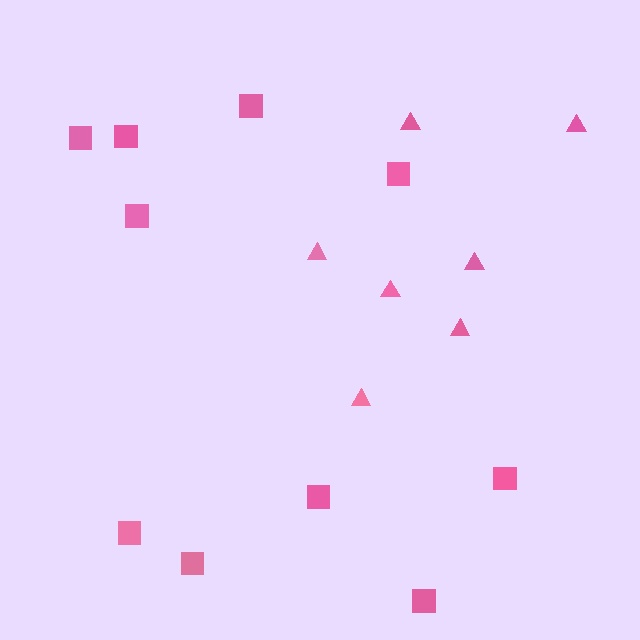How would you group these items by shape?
There are 2 groups: one group of squares (10) and one group of triangles (7).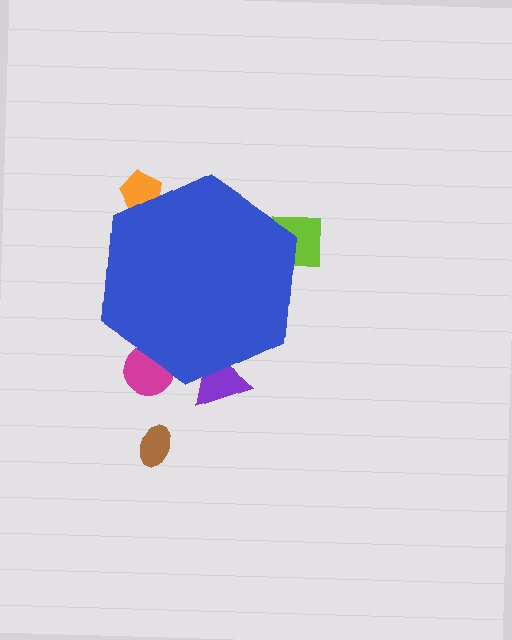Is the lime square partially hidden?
Yes, the lime square is partially hidden behind the blue hexagon.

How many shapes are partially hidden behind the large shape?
4 shapes are partially hidden.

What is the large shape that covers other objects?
A blue hexagon.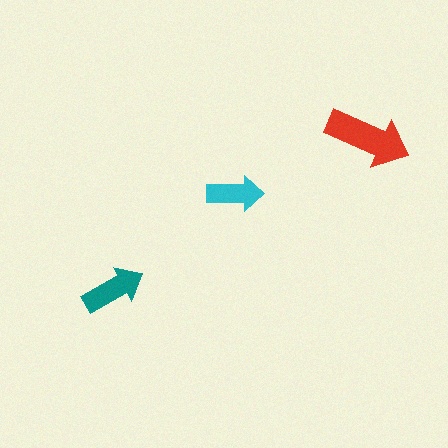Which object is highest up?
The red arrow is topmost.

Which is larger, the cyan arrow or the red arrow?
The red one.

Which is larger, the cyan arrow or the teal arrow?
The teal one.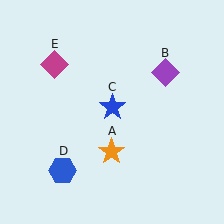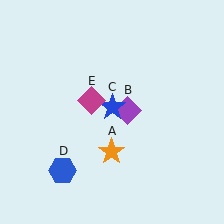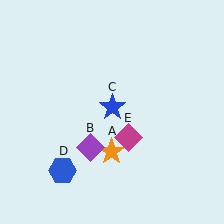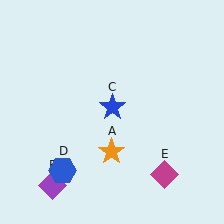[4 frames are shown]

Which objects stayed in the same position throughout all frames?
Orange star (object A) and blue star (object C) and blue hexagon (object D) remained stationary.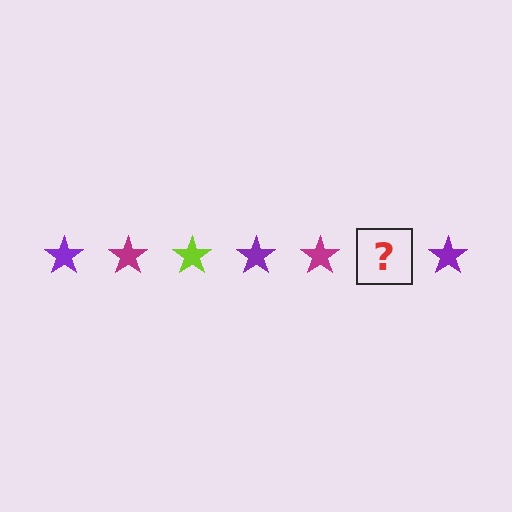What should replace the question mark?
The question mark should be replaced with a lime star.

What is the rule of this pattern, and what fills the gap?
The rule is that the pattern cycles through purple, magenta, lime stars. The gap should be filled with a lime star.